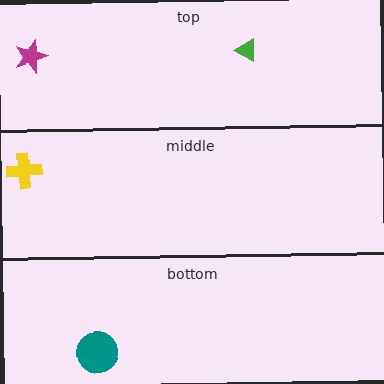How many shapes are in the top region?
2.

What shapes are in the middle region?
The yellow cross.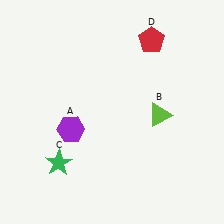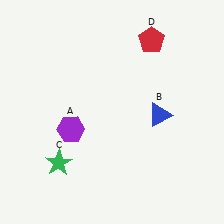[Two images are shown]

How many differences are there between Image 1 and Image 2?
There is 1 difference between the two images.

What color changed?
The triangle (B) changed from lime in Image 1 to blue in Image 2.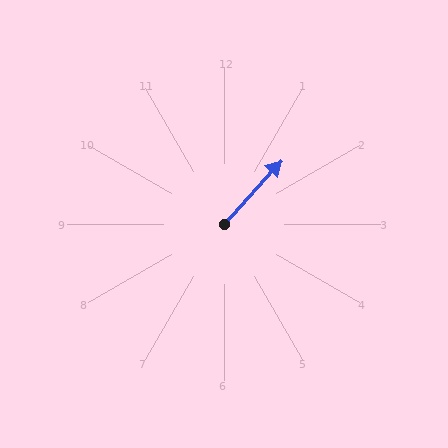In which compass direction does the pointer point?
Northeast.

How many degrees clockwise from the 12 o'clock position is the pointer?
Approximately 42 degrees.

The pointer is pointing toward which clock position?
Roughly 1 o'clock.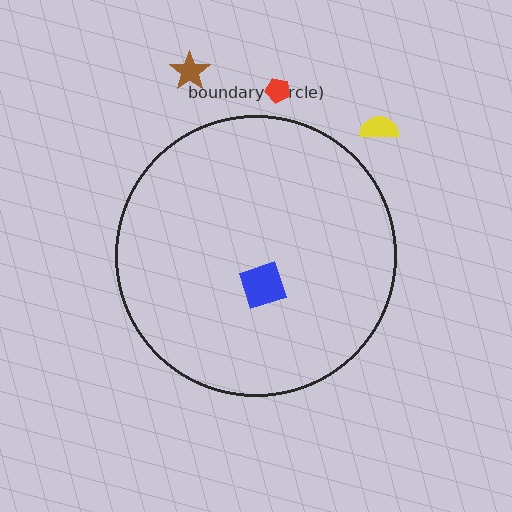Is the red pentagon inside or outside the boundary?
Outside.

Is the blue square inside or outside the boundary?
Inside.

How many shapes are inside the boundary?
1 inside, 3 outside.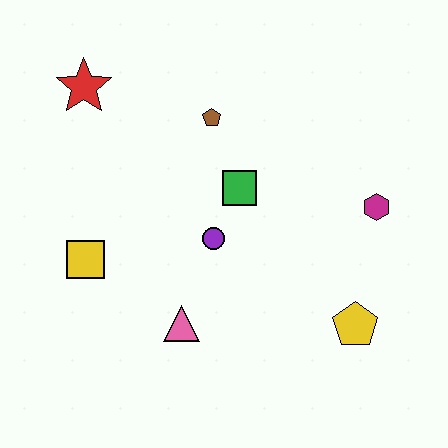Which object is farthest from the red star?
The yellow pentagon is farthest from the red star.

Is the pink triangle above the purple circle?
No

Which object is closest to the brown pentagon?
The green square is closest to the brown pentagon.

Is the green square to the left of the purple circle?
No